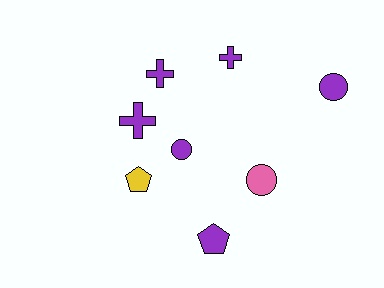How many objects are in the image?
There are 8 objects.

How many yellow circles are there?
There are no yellow circles.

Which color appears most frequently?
Purple, with 6 objects.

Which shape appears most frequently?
Circle, with 3 objects.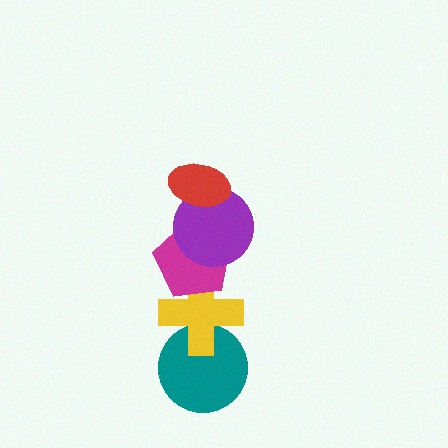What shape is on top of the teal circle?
The yellow cross is on top of the teal circle.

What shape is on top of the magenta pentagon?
The purple circle is on top of the magenta pentagon.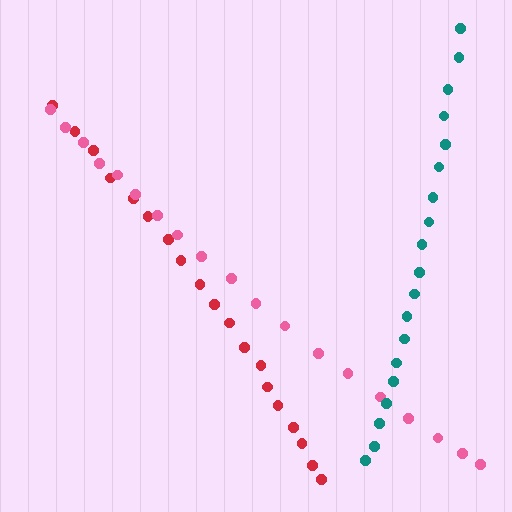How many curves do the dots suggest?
There are 3 distinct paths.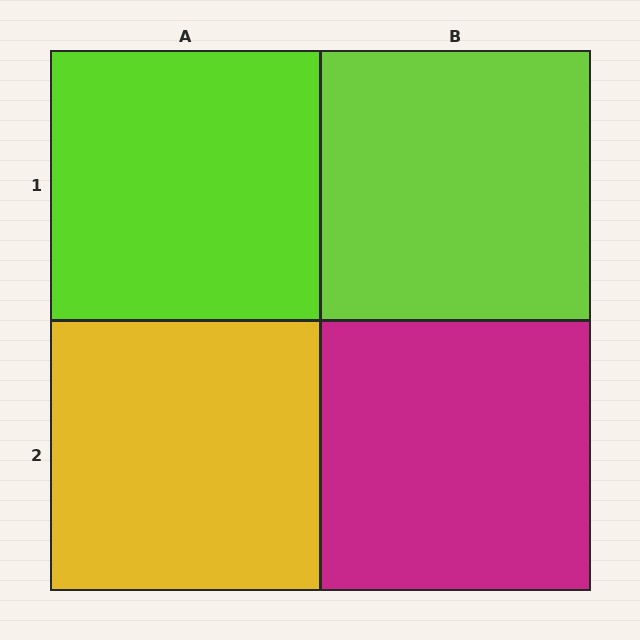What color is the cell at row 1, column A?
Lime.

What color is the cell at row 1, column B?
Lime.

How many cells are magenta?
1 cell is magenta.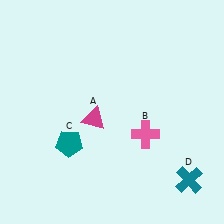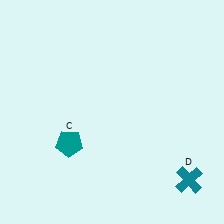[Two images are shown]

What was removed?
The magenta triangle (A), the pink cross (B) were removed in Image 2.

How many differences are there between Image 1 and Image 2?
There are 2 differences between the two images.